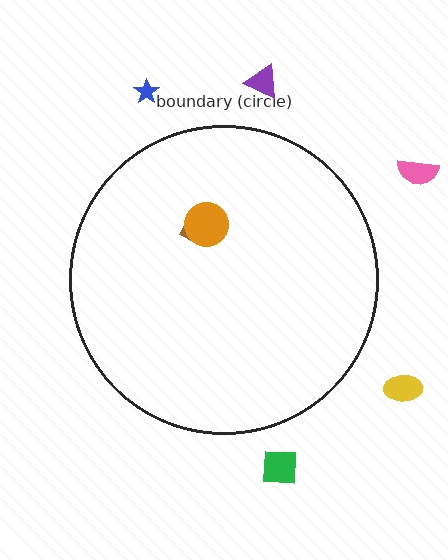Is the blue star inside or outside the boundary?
Outside.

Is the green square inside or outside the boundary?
Outside.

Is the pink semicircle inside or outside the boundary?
Outside.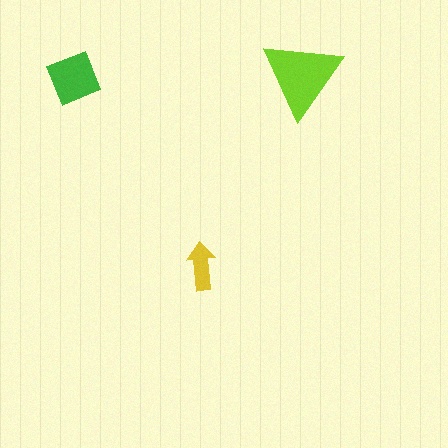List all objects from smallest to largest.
The yellow arrow, the green diamond, the lime triangle.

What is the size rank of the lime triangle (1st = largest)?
1st.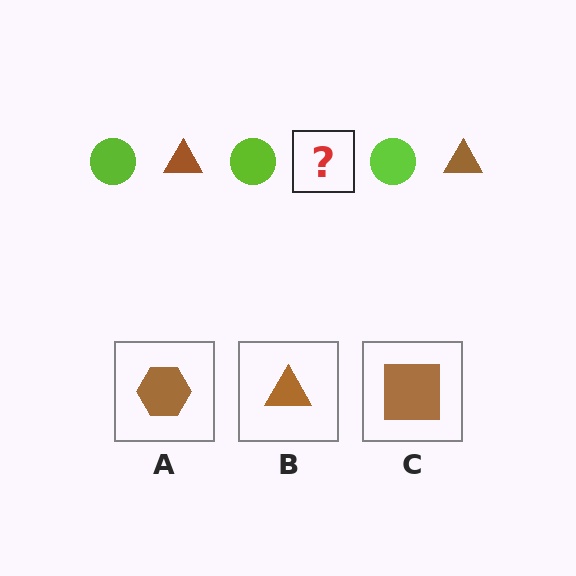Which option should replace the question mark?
Option B.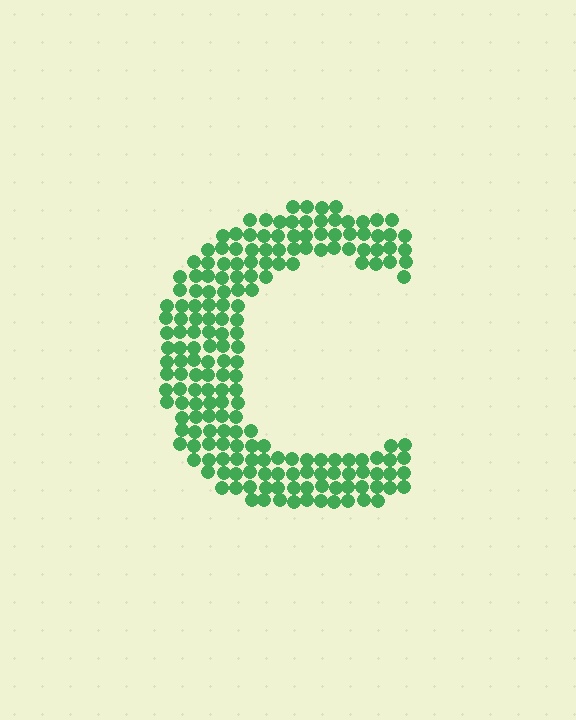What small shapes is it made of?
It is made of small circles.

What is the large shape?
The large shape is the letter C.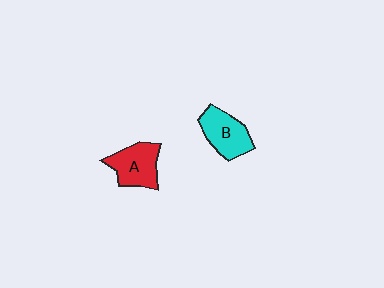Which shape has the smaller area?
Shape B (cyan).